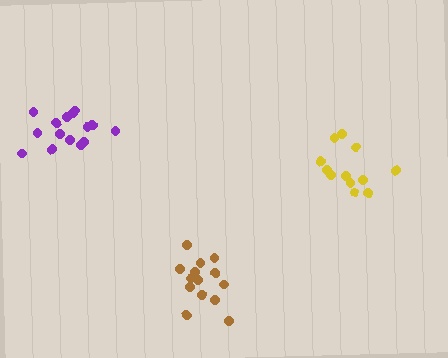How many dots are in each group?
Group 1: 15 dots, Group 2: 12 dots, Group 3: 14 dots (41 total).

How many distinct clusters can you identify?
There are 3 distinct clusters.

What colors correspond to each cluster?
The clusters are colored: purple, yellow, brown.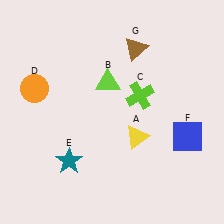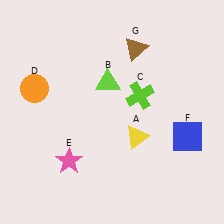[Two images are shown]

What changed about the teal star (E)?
In Image 1, E is teal. In Image 2, it changed to pink.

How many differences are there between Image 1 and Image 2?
There is 1 difference between the two images.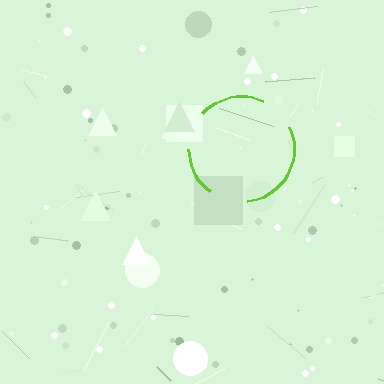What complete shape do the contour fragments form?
The contour fragments form a circle.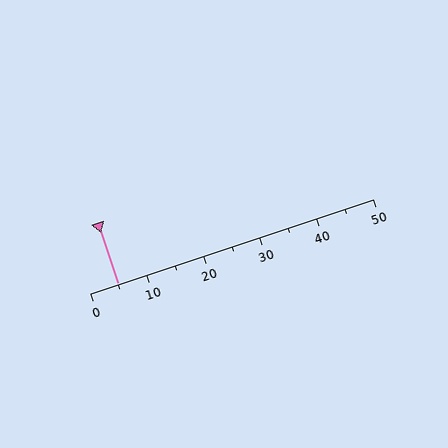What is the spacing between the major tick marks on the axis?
The major ticks are spaced 10 apart.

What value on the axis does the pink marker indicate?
The marker indicates approximately 5.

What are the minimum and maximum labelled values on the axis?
The axis runs from 0 to 50.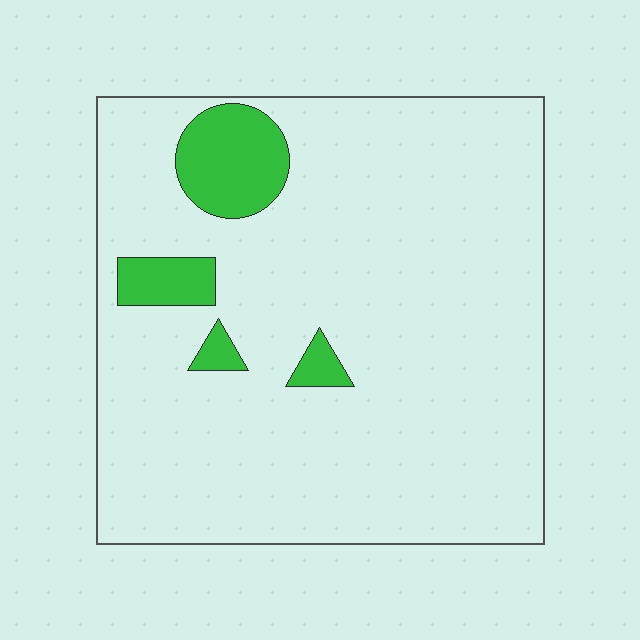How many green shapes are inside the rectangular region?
4.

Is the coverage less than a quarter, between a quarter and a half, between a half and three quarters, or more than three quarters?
Less than a quarter.